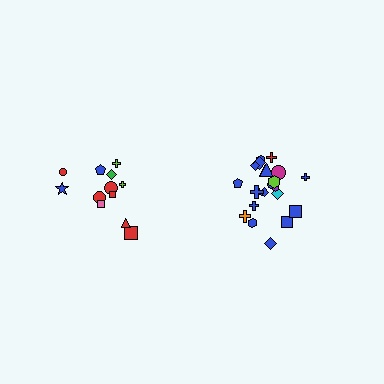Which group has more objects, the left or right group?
The right group.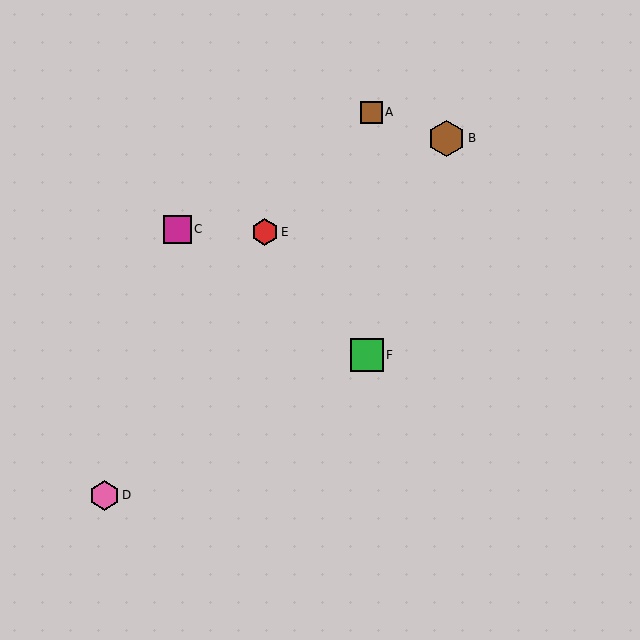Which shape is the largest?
The brown hexagon (labeled B) is the largest.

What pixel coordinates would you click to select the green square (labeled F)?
Click at (367, 355) to select the green square F.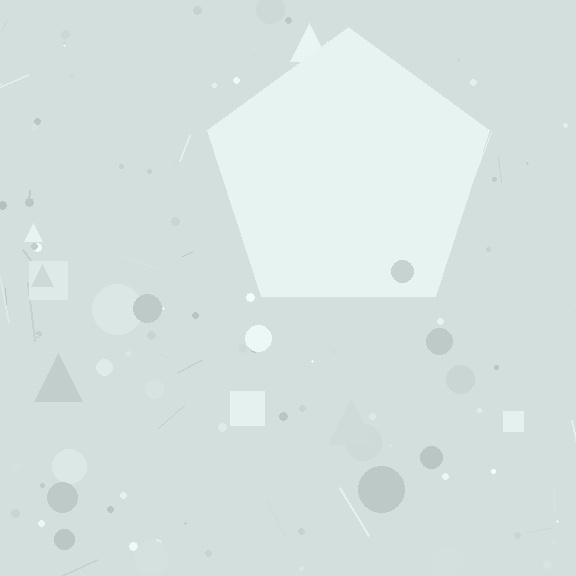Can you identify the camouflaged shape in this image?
The camouflaged shape is a pentagon.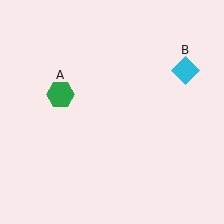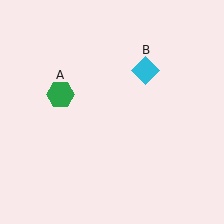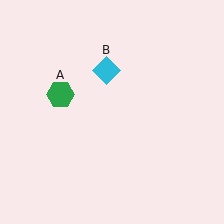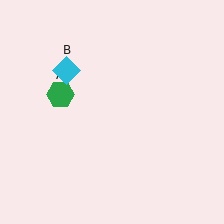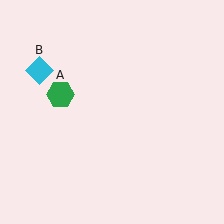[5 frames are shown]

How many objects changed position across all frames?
1 object changed position: cyan diamond (object B).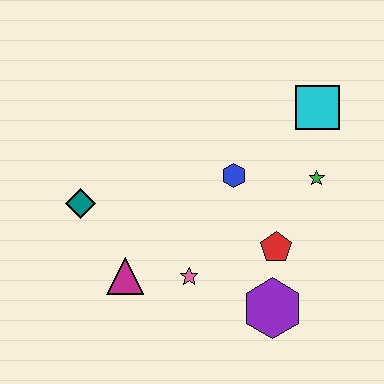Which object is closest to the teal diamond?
The magenta triangle is closest to the teal diamond.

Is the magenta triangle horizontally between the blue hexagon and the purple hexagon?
No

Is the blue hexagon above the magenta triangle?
Yes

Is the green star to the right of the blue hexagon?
Yes